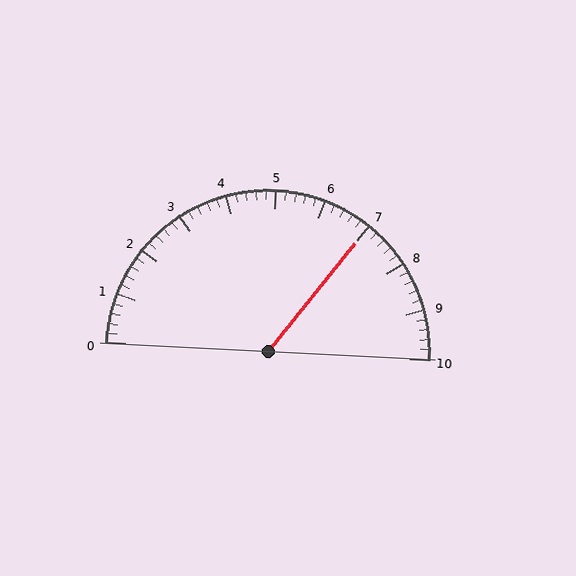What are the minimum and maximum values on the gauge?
The gauge ranges from 0 to 10.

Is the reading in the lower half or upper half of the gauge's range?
The reading is in the upper half of the range (0 to 10).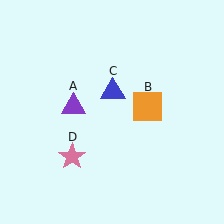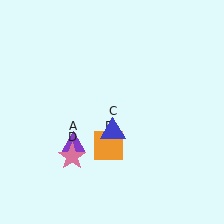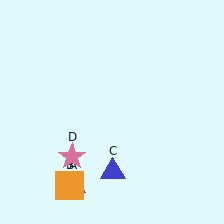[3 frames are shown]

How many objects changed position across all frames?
3 objects changed position: purple triangle (object A), orange square (object B), blue triangle (object C).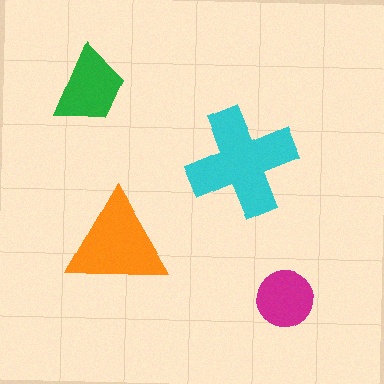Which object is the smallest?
The magenta circle.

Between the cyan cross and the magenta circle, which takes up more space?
The cyan cross.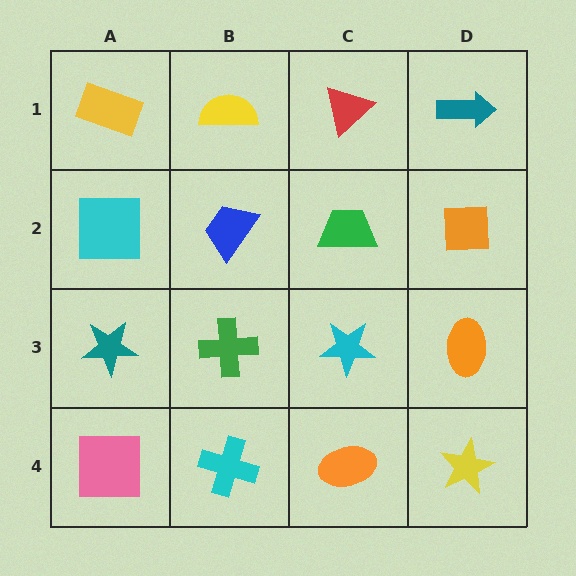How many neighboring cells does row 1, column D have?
2.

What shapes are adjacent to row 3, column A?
A cyan square (row 2, column A), a pink square (row 4, column A), a green cross (row 3, column B).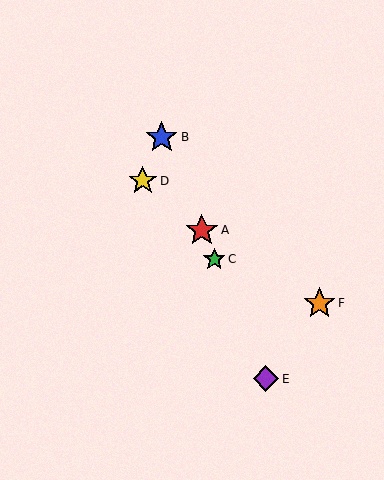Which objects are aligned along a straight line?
Objects A, B, C, E are aligned along a straight line.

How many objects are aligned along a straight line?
4 objects (A, B, C, E) are aligned along a straight line.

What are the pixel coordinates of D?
Object D is at (143, 181).